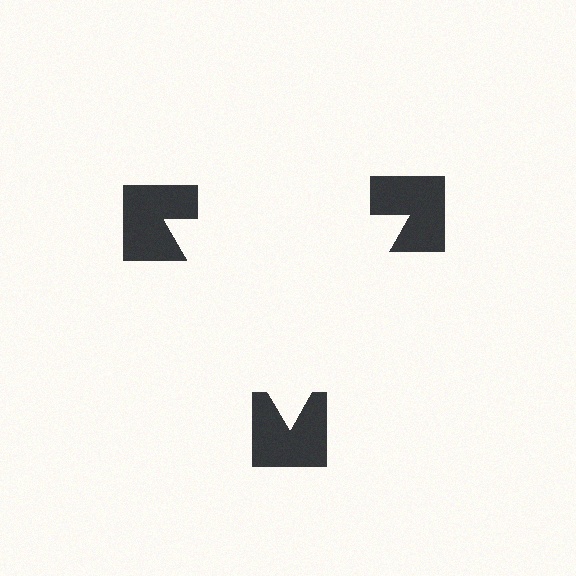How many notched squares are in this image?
There are 3 — one at each vertex of the illusory triangle.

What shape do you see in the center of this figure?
An illusory triangle — its edges are inferred from the aligned wedge cuts in the notched squares, not physically drawn.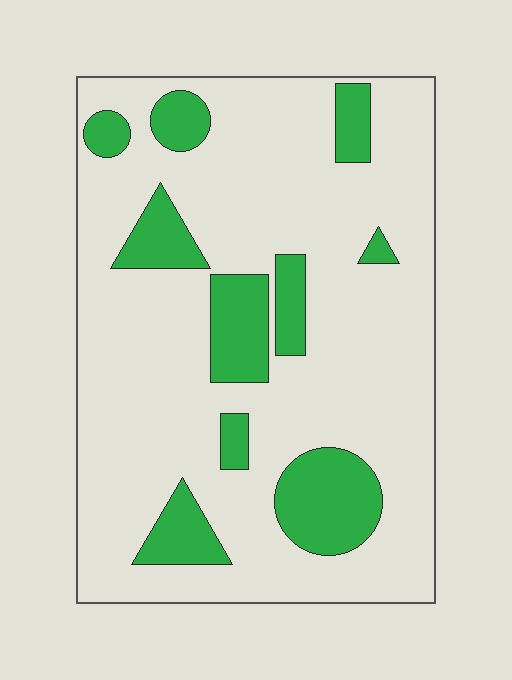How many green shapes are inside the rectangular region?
10.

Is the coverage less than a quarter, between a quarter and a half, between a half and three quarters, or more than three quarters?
Less than a quarter.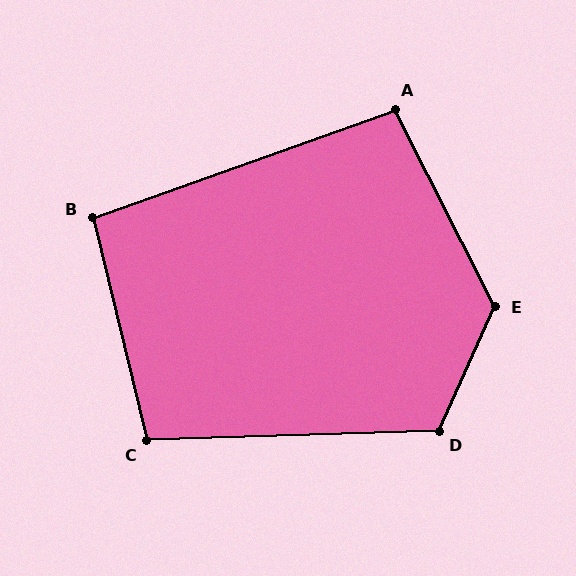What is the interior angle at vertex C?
Approximately 102 degrees (obtuse).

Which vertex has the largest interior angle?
E, at approximately 129 degrees.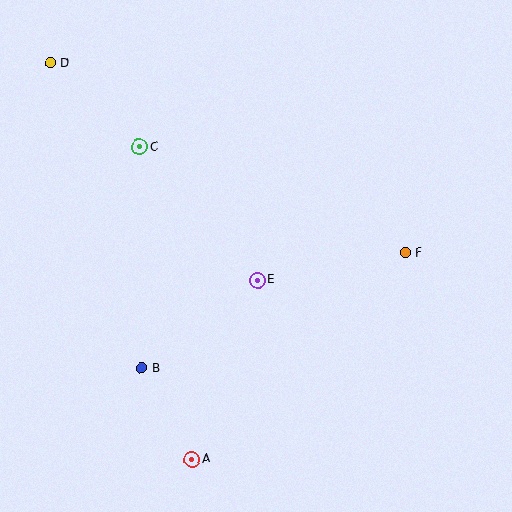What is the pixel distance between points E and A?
The distance between E and A is 191 pixels.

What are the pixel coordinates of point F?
Point F is at (405, 253).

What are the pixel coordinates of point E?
Point E is at (257, 280).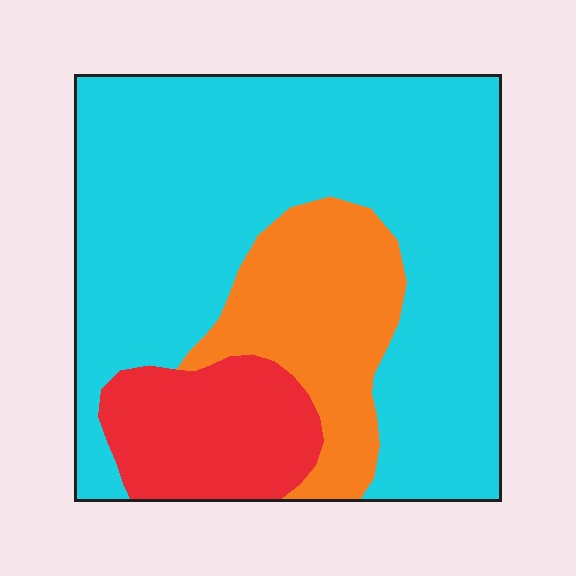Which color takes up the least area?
Red, at roughly 15%.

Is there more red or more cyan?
Cyan.